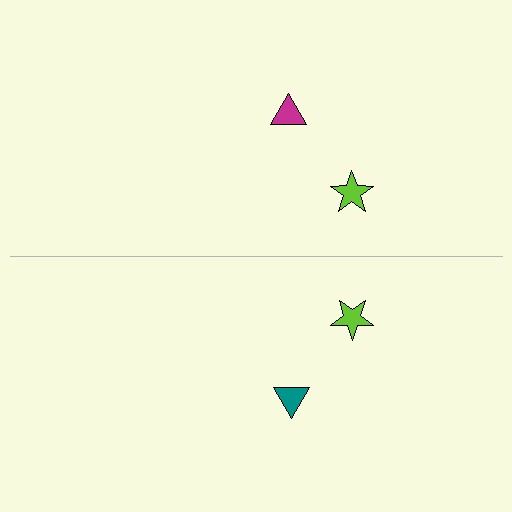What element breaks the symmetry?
The teal triangle on the bottom side breaks the symmetry — its mirror counterpart is magenta.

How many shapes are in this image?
There are 4 shapes in this image.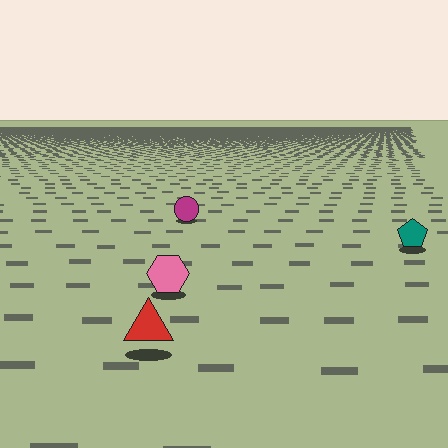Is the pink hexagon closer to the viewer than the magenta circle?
Yes. The pink hexagon is closer — you can tell from the texture gradient: the ground texture is coarser near it.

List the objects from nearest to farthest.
From nearest to farthest: the red triangle, the pink hexagon, the teal pentagon, the magenta circle.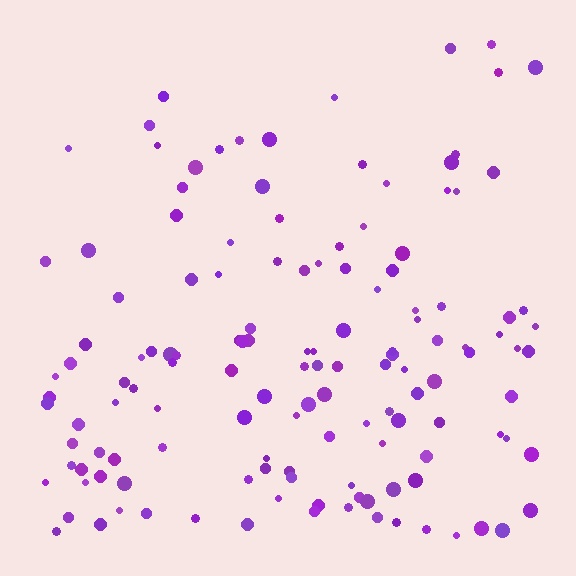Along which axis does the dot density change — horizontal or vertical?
Vertical.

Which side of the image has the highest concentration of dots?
The bottom.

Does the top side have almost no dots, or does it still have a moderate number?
Still a moderate number, just noticeably fewer than the bottom.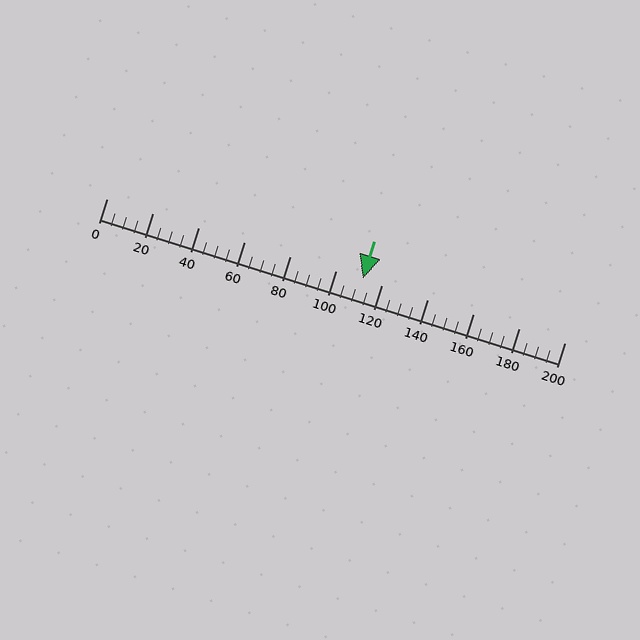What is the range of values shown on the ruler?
The ruler shows values from 0 to 200.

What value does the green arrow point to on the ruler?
The green arrow points to approximately 112.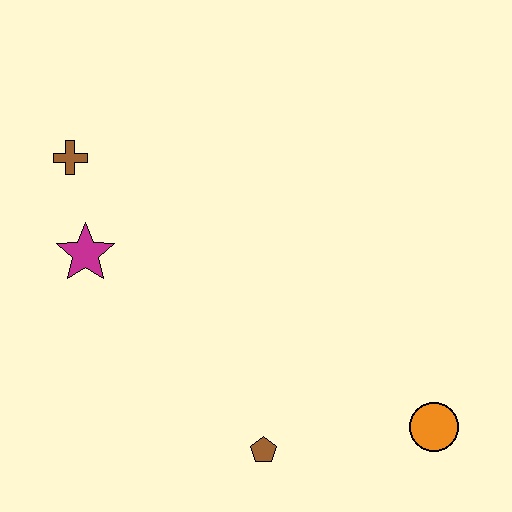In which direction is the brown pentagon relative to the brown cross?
The brown pentagon is below the brown cross.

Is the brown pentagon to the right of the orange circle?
No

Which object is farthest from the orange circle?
The brown cross is farthest from the orange circle.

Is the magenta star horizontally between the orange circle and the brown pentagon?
No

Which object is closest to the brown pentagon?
The orange circle is closest to the brown pentagon.